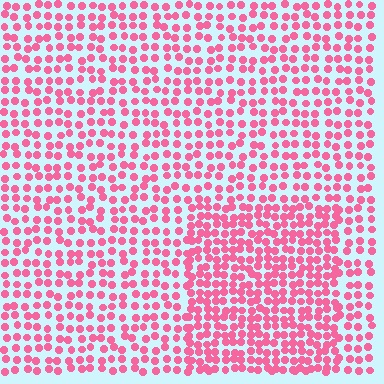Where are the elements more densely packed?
The elements are more densely packed inside the rectangle boundary.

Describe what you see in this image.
The image contains small pink elements arranged at two different densities. A rectangle-shaped region is visible where the elements are more densely packed than the surrounding area.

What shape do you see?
I see a rectangle.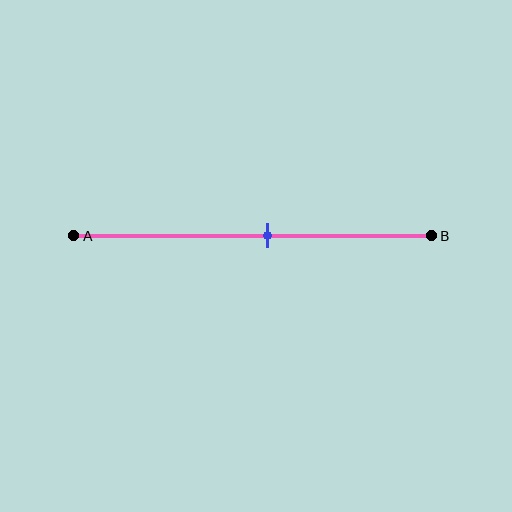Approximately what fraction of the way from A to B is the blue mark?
The blue mark is approximately 55% of the way from A to B.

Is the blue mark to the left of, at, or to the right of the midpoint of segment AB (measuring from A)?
The blue mark is to the right of the midpoint of segment AB.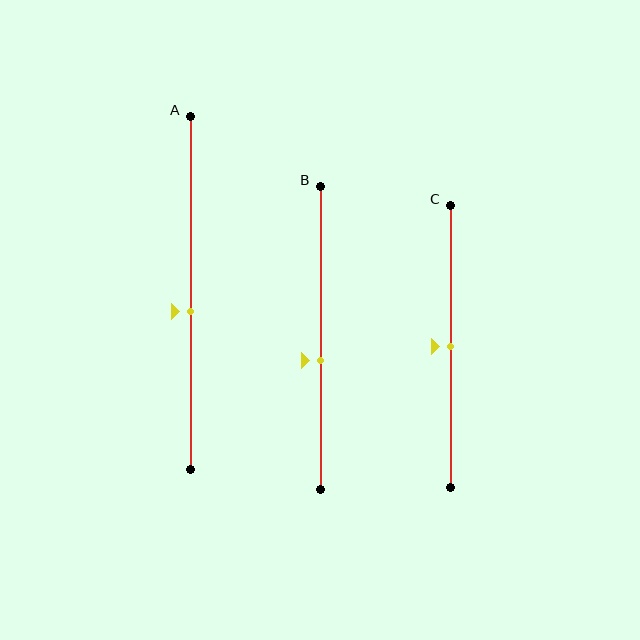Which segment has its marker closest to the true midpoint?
Segment C has its marker closest to the true midpoint.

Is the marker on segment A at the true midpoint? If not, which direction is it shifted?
No, the marker on segment A is shifted downward by about 5% of the segment length.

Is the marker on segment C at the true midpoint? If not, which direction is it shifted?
Yes, the marker on segment C is at the true midpoint.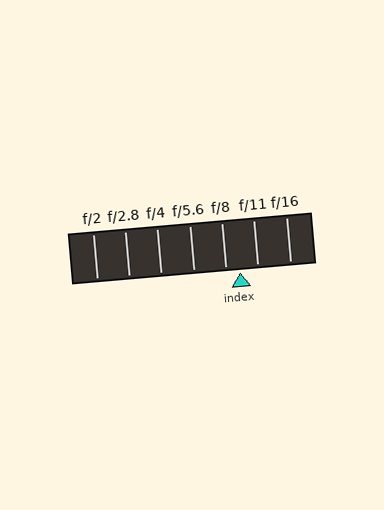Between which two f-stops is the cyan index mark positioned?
The index mark is between f/8 and f/11.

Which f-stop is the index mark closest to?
The index mark is closest to f/8.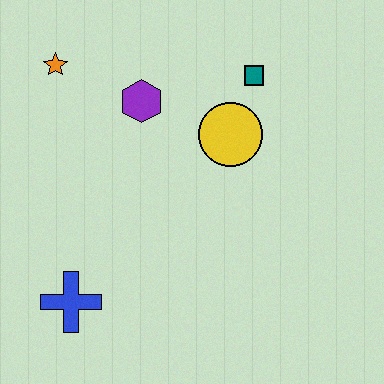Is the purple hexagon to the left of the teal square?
Yes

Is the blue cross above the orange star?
No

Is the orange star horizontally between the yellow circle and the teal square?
No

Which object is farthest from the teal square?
The blue cross is farthest from the teal square.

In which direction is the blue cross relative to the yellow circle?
The blue cross is below the yellow circle.